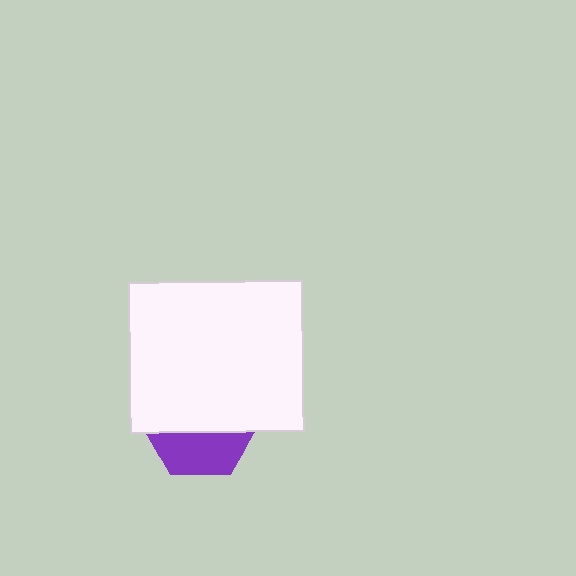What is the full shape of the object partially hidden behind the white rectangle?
The partially hidden object is a purple hexagon.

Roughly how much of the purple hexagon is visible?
A small part of it is visible (roughly 38%).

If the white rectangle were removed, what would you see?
You would see the complete purple hexagon.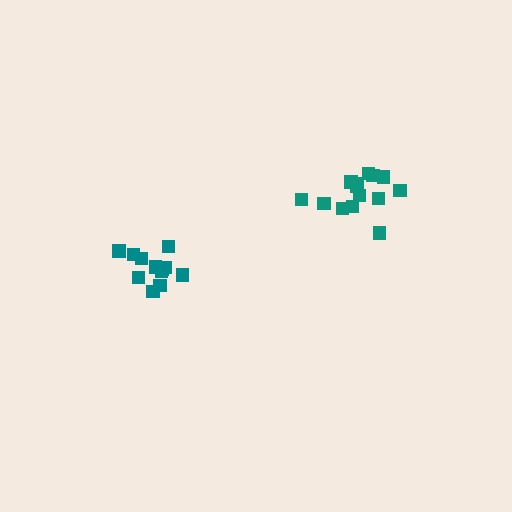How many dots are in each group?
Group 1: 12 dots, Group 2: 14 dots (26 total).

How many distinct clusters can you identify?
There are 2 distinct clusters.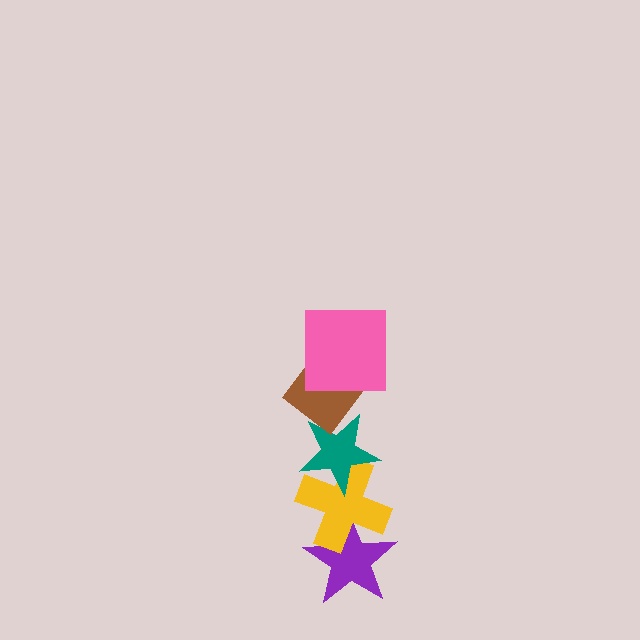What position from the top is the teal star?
The teal star is 3rd from the top.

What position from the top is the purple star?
The purple star is 5th from the top.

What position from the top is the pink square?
The pink square is 1st from the top.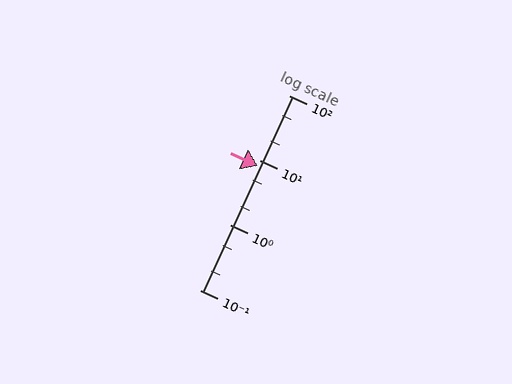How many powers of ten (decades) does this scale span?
The scale spans 3 decades, from 0.1 to 100.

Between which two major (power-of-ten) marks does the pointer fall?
The pointer is between 1 and 10.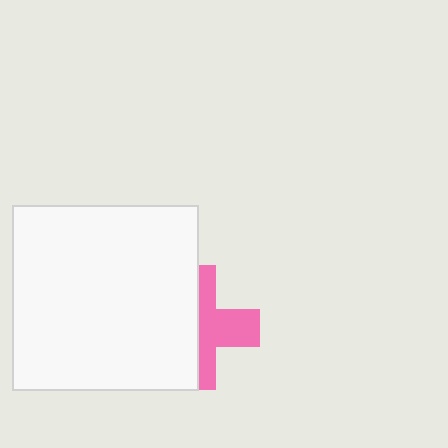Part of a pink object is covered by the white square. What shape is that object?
It is a cross.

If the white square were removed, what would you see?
You would see the complete pink cross.